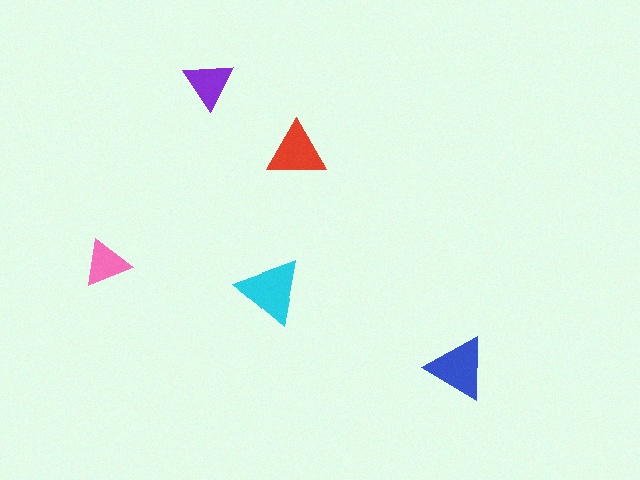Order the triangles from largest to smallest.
the cyan one, the blue one, the red one, the purple one, the pink one.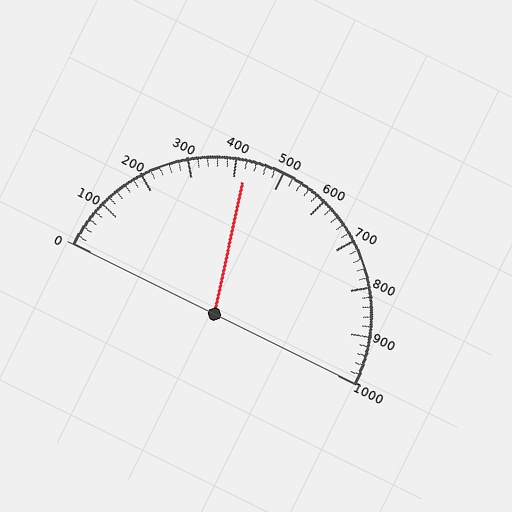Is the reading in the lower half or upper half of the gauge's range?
The reading is in the lower half of the range (0 to 1000).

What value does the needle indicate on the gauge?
The needle indicates approximately 420.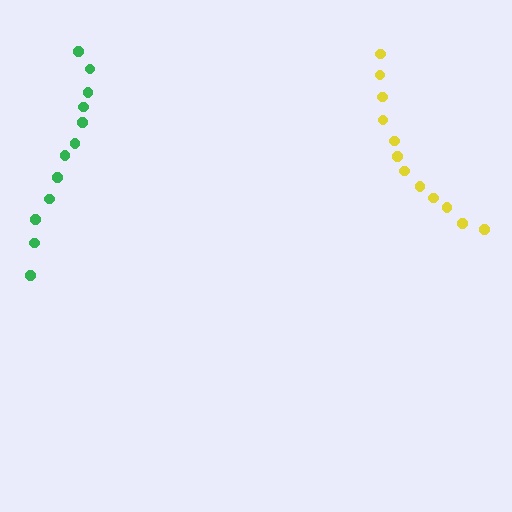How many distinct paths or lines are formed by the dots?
There are 2 distinct paths.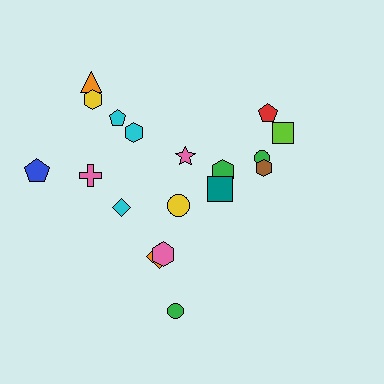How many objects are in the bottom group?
There are 5 objects.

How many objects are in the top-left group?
There are 8 objects.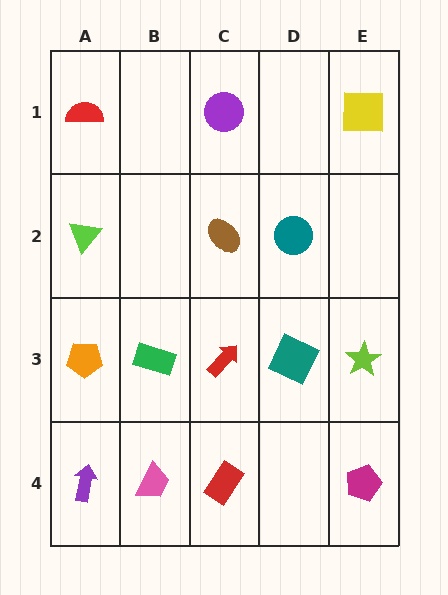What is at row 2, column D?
A teal circle.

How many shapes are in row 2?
3 shapes.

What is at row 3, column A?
An orange pentagon.